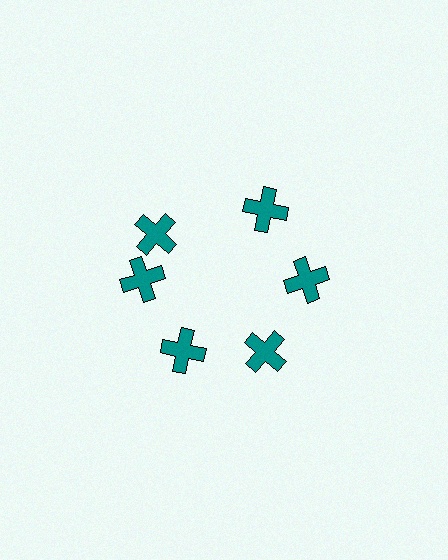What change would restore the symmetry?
The symmetry would be restored by rotating it back into even spacing with its neighbors so that all 6 crosses sit at equal angles and equal distance from the center.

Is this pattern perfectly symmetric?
No. The 6 teal crosses are arranged in a ring, but one element near the 11 o'clock position is rotated out of alignment along the ring, breaking the 6-fold rotational symmetry.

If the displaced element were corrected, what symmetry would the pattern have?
It would have 6-fold rotational symmetry — the pattern would map onto itself every 60 degrees.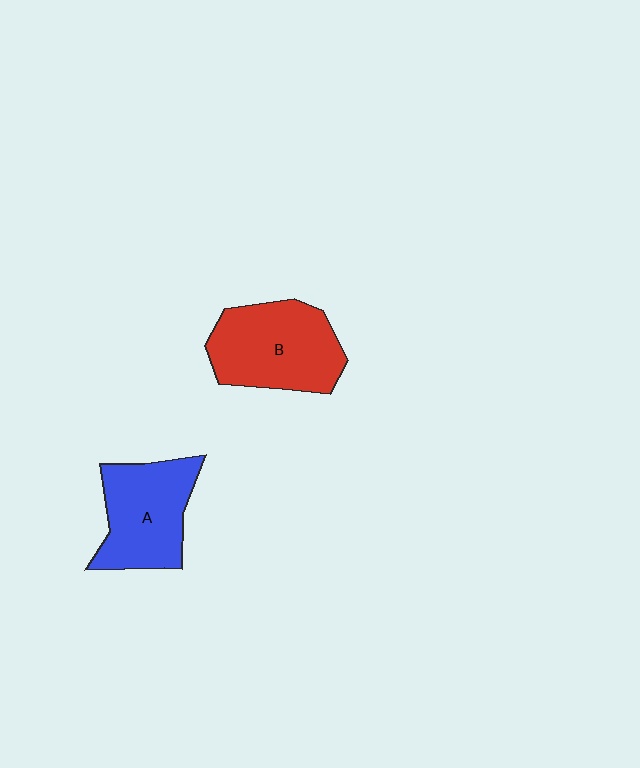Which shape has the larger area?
Shape B (red).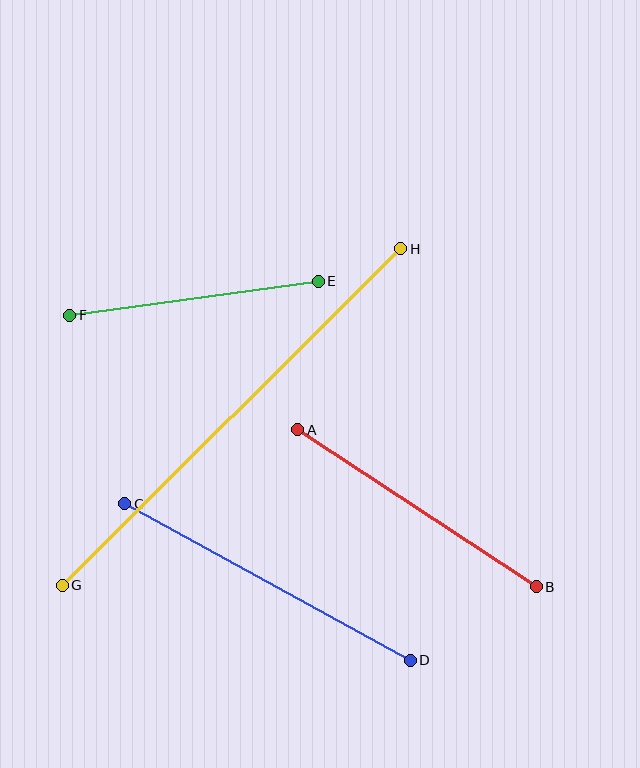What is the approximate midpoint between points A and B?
The midpoint is at approximately (417, 508) pixels.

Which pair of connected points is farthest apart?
Points G and H are farthest apart.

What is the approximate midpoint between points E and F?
The midpoint is at approximately (194, 298) pixels.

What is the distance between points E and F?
The distance is approximately 251 pixels.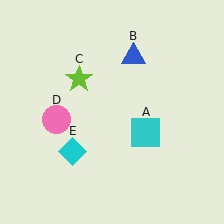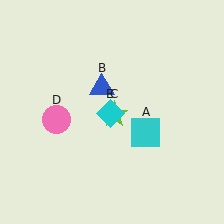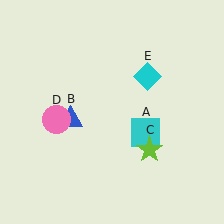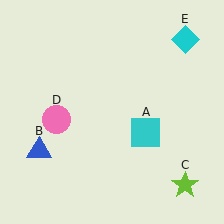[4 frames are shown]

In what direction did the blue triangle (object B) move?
The blue triangle (object B) moved down and to the left.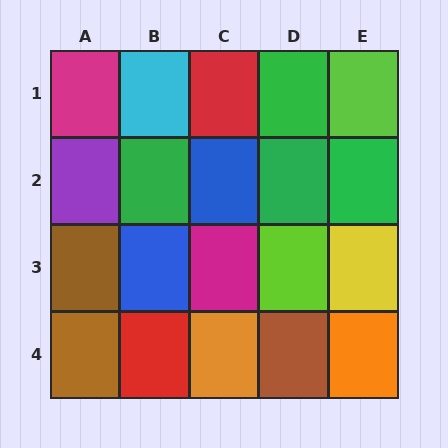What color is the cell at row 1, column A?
Magenta.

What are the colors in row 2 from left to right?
Purple, green, blue, green, green.